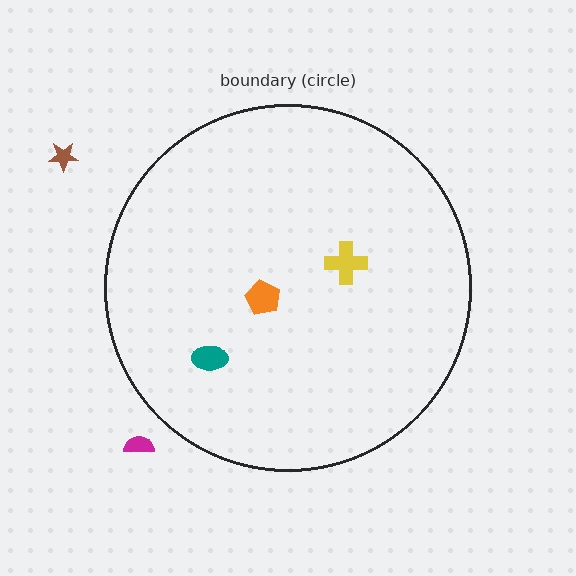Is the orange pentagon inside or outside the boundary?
Inside.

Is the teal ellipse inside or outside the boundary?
Inside.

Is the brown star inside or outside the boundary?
Outside.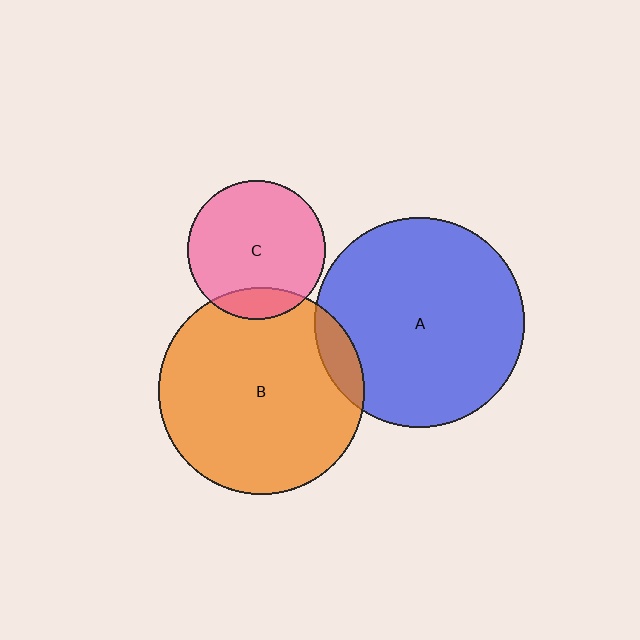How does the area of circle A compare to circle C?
Approximately 2.3 times.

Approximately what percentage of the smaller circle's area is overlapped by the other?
Approximately 10%.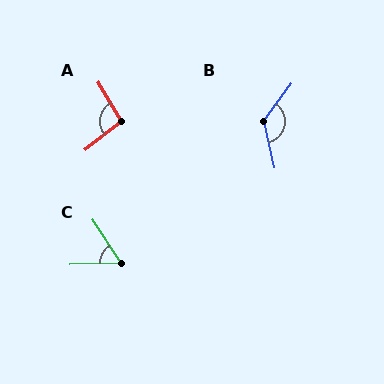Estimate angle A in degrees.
Approximately 98 degrees.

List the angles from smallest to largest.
C (58°), A (98°), B (131°).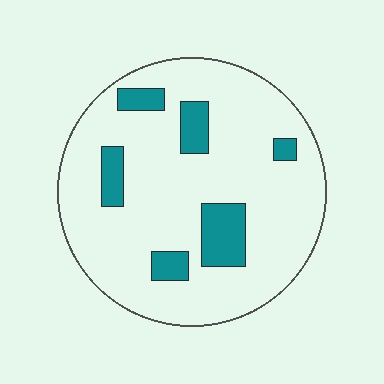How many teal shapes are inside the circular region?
6.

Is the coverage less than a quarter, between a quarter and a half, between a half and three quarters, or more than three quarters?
Less than a quarter.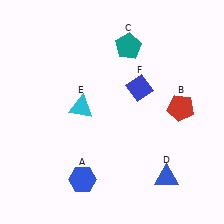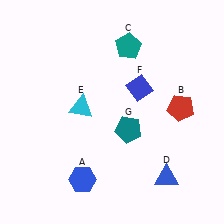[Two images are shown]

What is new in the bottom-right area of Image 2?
A teal pentagon (G) was added in the bottom-right area of Image 2.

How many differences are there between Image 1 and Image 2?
There is 1 difference between the two images.